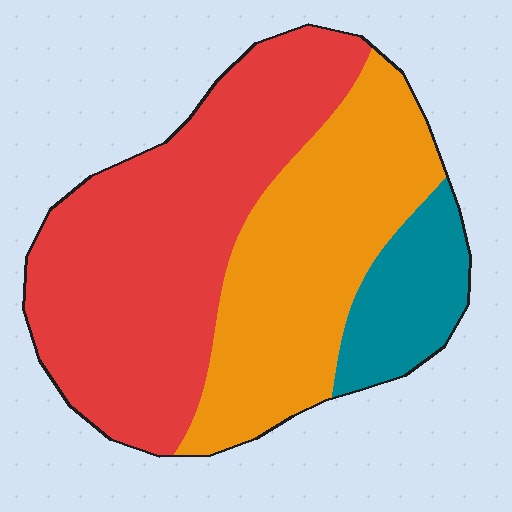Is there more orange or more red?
Red.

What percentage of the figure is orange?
Orange takes up about three eighths (3/8) of the figure.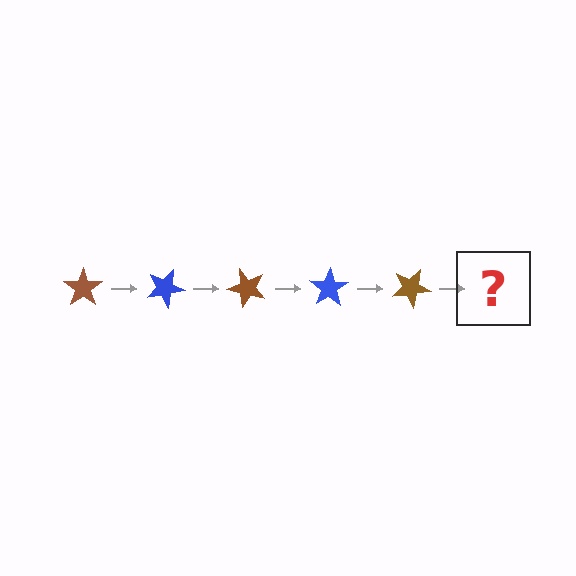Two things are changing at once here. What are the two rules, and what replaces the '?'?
The two rules are that it rotates 25 degrees each step and the color cycles through brown and blue. The '?' should be a blue star, rotated 125 degrees from the start.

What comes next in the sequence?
The next element should be a blue star, rotated 125 degrees from the start.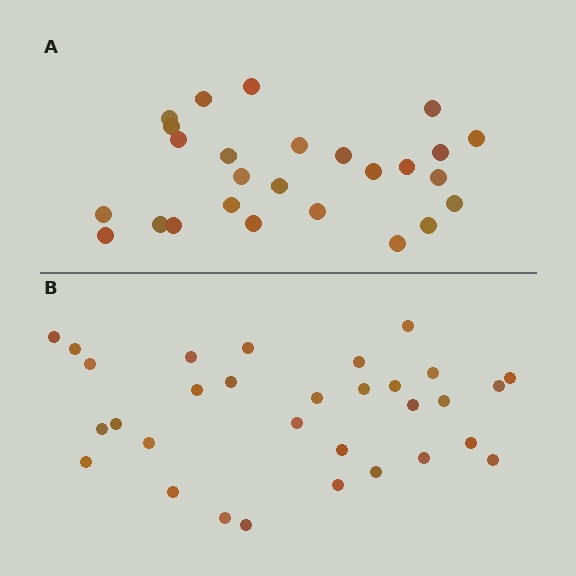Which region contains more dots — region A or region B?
Region B (the bottom region) has more dots.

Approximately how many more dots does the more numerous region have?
Region B has about 5 more dots than region A.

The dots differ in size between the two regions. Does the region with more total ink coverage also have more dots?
No. Region A has more total ink coverage because its dots are larger, but region B actually contains more individual dots. Total area can be misleading — the number of items is what matters here.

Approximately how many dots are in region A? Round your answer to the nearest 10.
About 30 dots. (The exact count is 26, which rounds to 30.)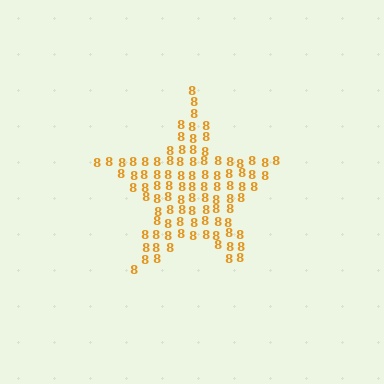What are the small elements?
The small elements are digit 8's.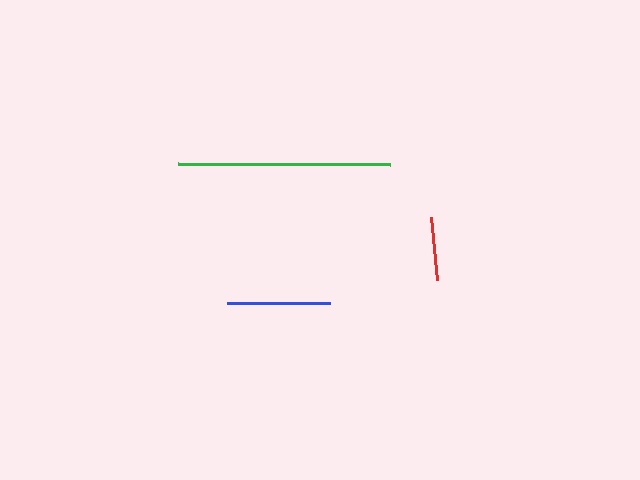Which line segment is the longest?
The green line is the longest at approximately 212 pixels.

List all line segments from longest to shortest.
From longest to shortest: green, blue, red.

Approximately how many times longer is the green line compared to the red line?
The green line is approximately 3.3 times the length of the red line.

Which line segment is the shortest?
The red line is the shortest at approximately 63 pixels.